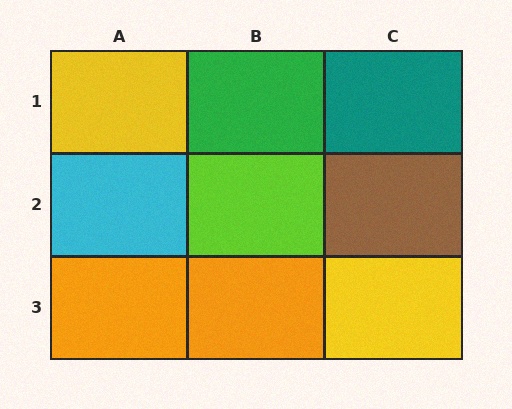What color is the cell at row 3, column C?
Yellow.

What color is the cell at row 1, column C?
Teal.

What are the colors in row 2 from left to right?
Cyan, lime, brown.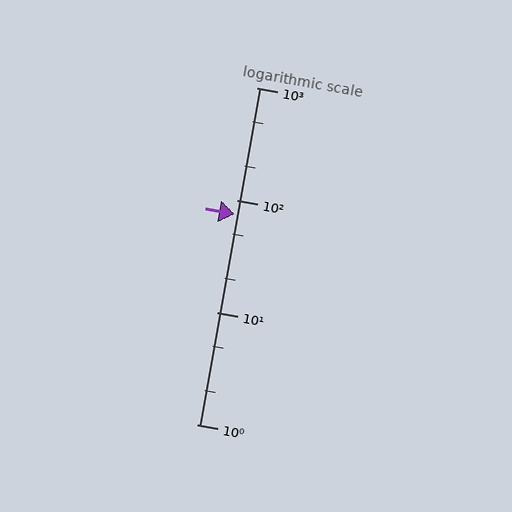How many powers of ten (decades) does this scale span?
The scale spans 3 decades, from 1 to 1000.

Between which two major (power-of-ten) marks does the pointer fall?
The pointer is between 10 and 100.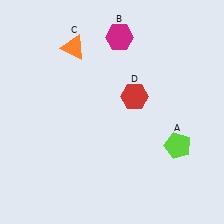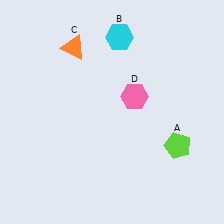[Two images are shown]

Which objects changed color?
B changed from magenta to cyan. D changed from red to pink.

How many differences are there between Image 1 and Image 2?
There are 2 differences between the two images.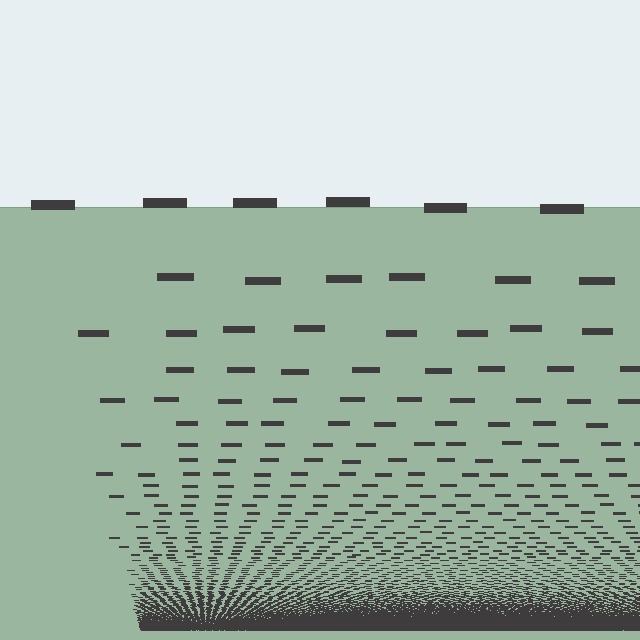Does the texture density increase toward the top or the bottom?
Density increases toward the bottom.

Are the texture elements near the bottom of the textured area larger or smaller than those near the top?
Smaller. The gradient is inverted — elements near the bottom are smaller and denser.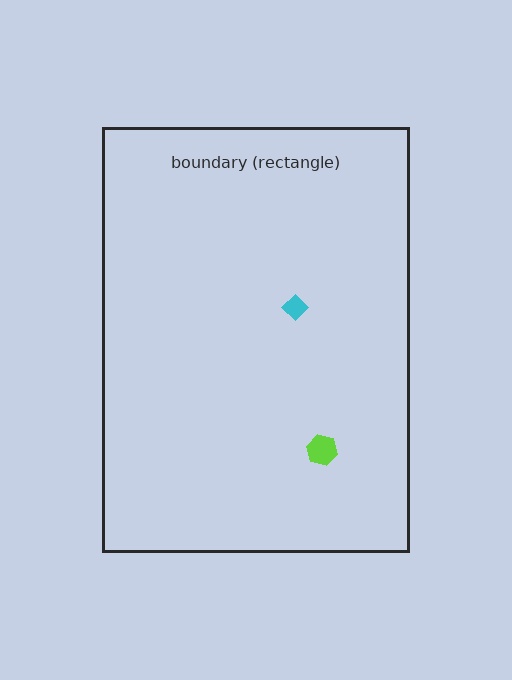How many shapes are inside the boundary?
2 inside, 0 outside.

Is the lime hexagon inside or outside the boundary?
Inside.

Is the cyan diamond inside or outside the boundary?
Inside.